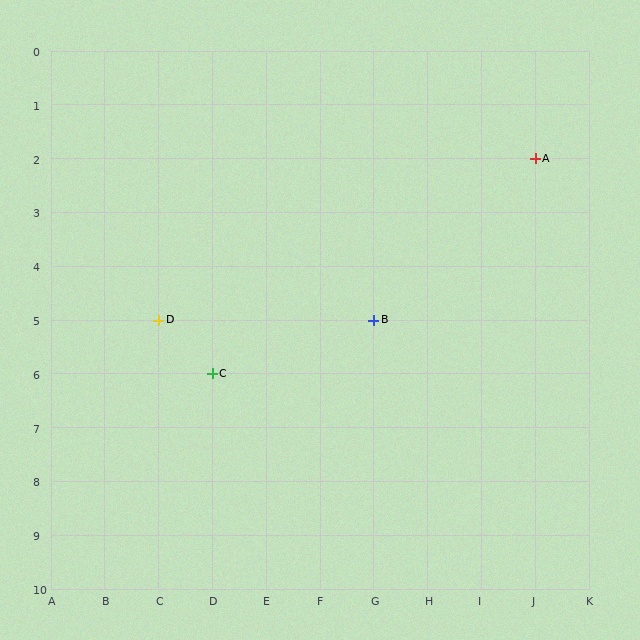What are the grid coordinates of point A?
Point A is at grid coordinates (J, 2).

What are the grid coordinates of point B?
Point B is at grid coordinates (G, 5).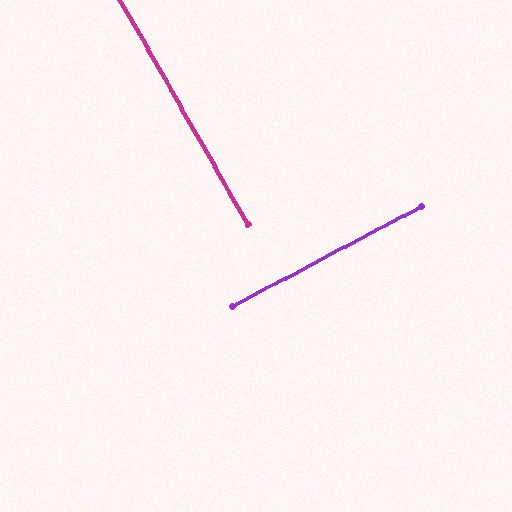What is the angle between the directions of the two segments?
Approximately 88 degrees.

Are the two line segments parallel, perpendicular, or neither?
Perpendicular — they meet at approximately 88°.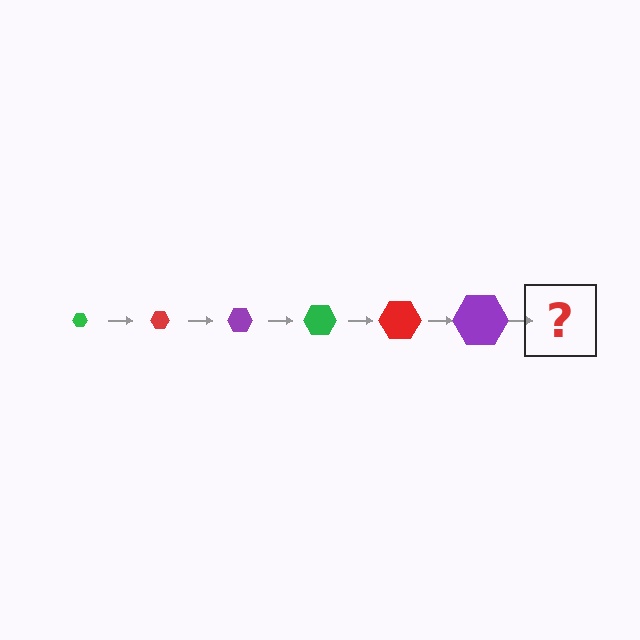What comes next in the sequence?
The next element should be a green hexagon, larger than the previous one.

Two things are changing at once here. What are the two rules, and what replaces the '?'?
The two rules are that the hexagon grows larger each step and the color cycles through green, red, and purple. The '?' should be a green hexagon, larger than the previous one.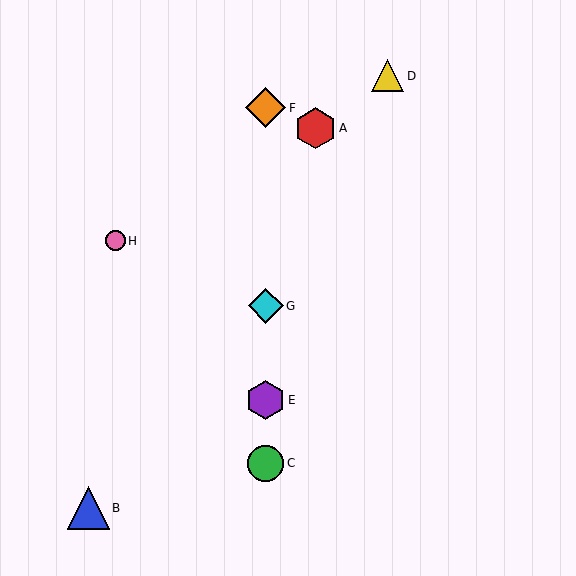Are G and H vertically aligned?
No, G is at x≈266 and H is at x≈115.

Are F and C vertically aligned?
Yes, both are at x≈266.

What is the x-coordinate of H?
Object H is at x≈115.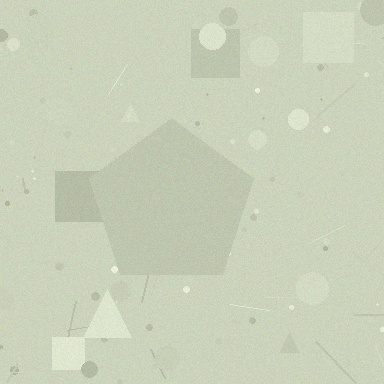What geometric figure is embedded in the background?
A pentagon is embedded in the background.